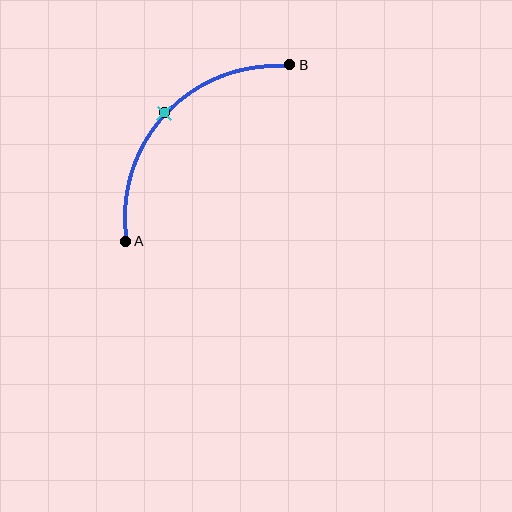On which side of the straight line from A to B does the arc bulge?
The arc bulges above and to the left of the straight line connecting A and B.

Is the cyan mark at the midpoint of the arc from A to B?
Yes. The cyan mark lies on the arc at equal arc-length from both A and B — it is the arc midpoint.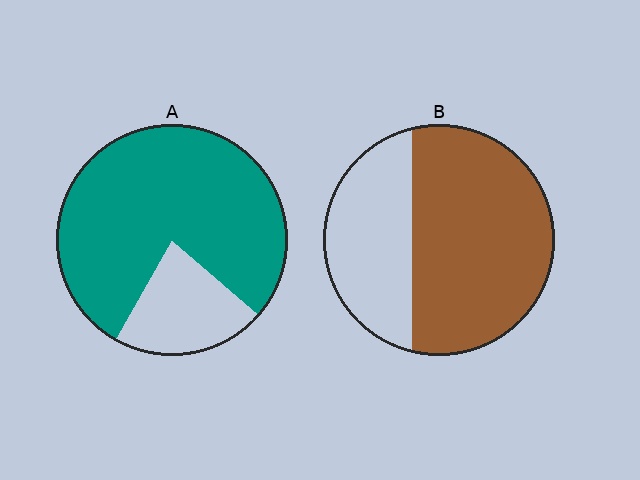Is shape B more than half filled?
Yes.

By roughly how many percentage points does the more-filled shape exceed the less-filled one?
By roughly 15 percentage points (A over B).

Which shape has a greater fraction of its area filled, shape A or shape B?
Shape A.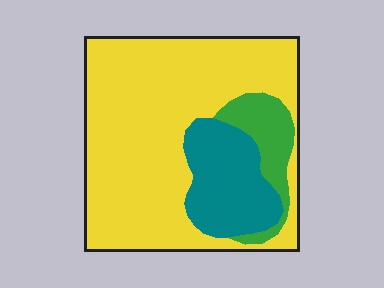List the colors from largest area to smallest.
From largest to smallest: yellow, teal, green.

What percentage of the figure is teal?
Teal takes up between a sixth and a third of the figure.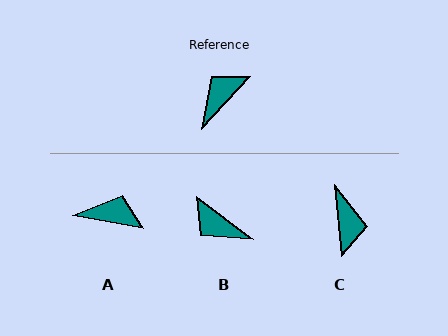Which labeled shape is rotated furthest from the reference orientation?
C, about 132 degrees away.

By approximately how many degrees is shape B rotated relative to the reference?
Approximately 97 degrees counter-clockwise.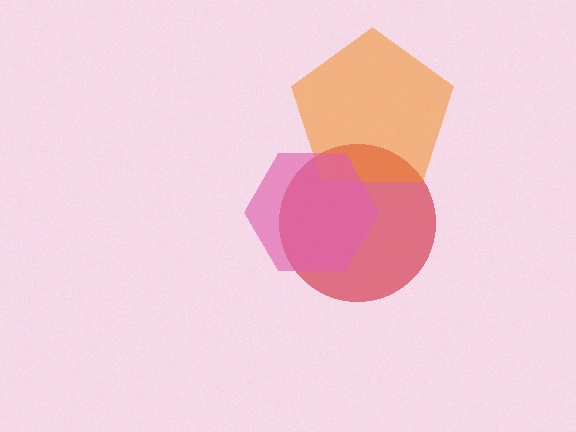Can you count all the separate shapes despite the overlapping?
Yes, there are 3 separate shapes.